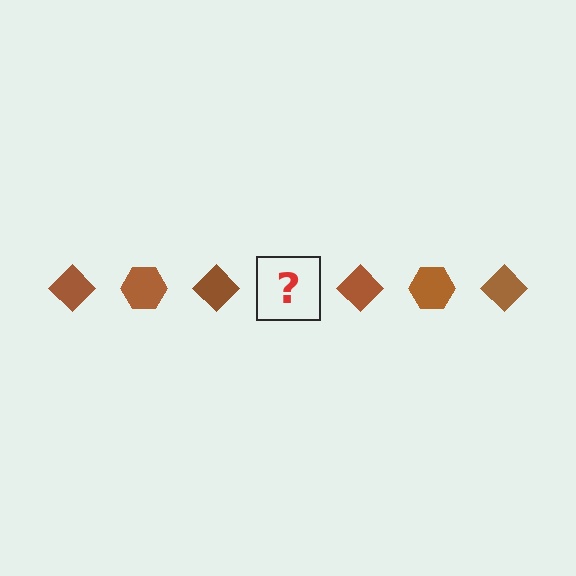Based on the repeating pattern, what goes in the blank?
The blank should be a brown hexagon.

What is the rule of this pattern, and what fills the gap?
The rule is that the pattern cycles through diamond, hexagon shapes in brown. The gap should be filled with a brown hexagon.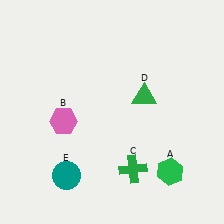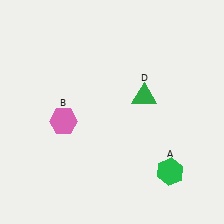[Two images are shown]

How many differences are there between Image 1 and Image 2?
There are 2 differences between the two images.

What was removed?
The green cross (C), the teal circle (E) were removed in Image 2.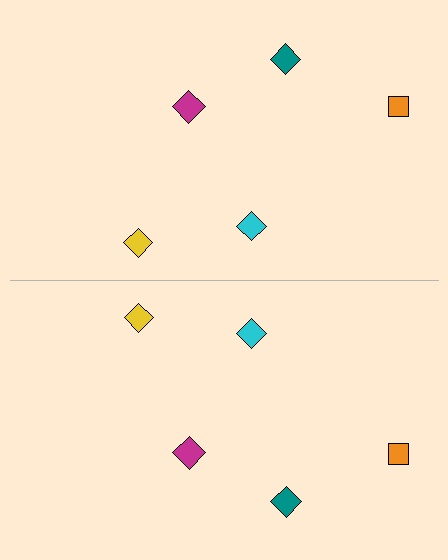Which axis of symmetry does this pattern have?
The pattern has a horizontal axis of symmetry running through the center of the image.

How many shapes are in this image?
There are 10 shapes in this image.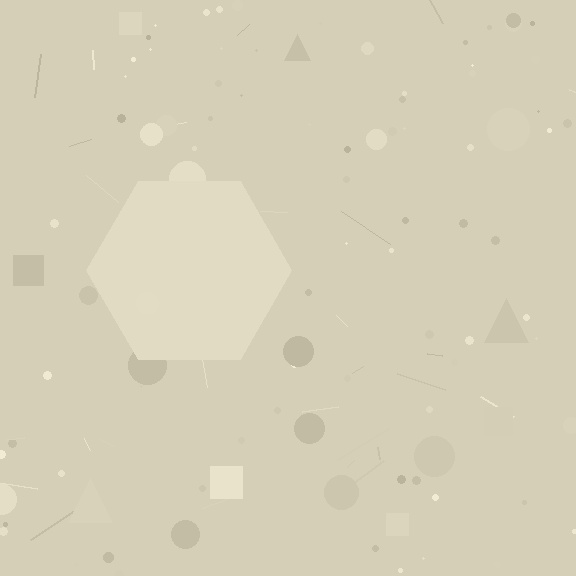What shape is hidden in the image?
A hexagon is hidden in the image.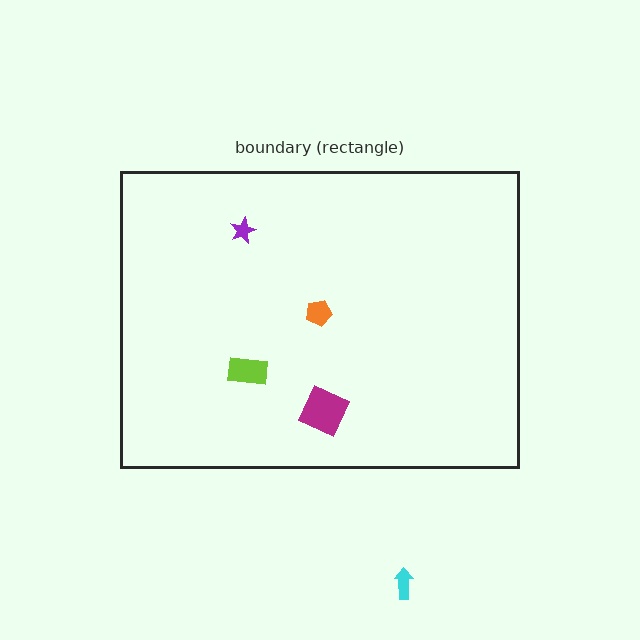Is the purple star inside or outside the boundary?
Inside.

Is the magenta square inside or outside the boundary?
Inside.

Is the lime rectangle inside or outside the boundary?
Inside.